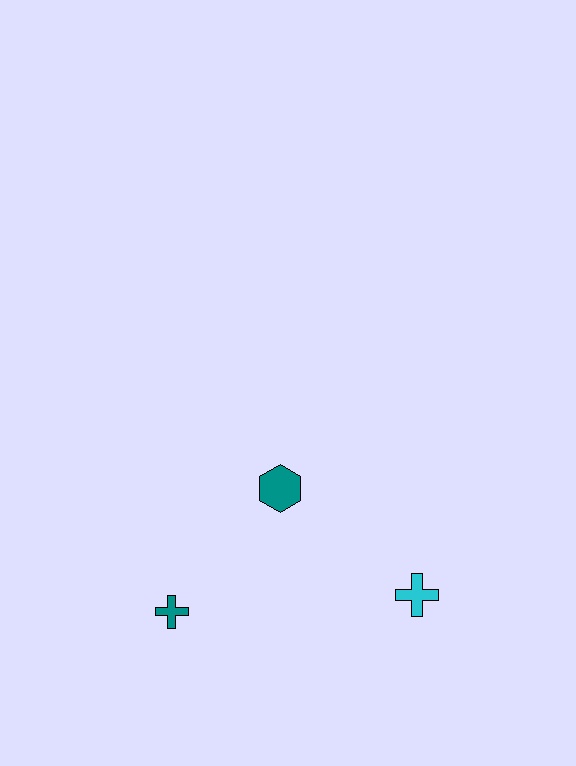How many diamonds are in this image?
There are no diamonds.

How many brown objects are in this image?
There are no brown objects.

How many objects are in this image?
There are 3 objects.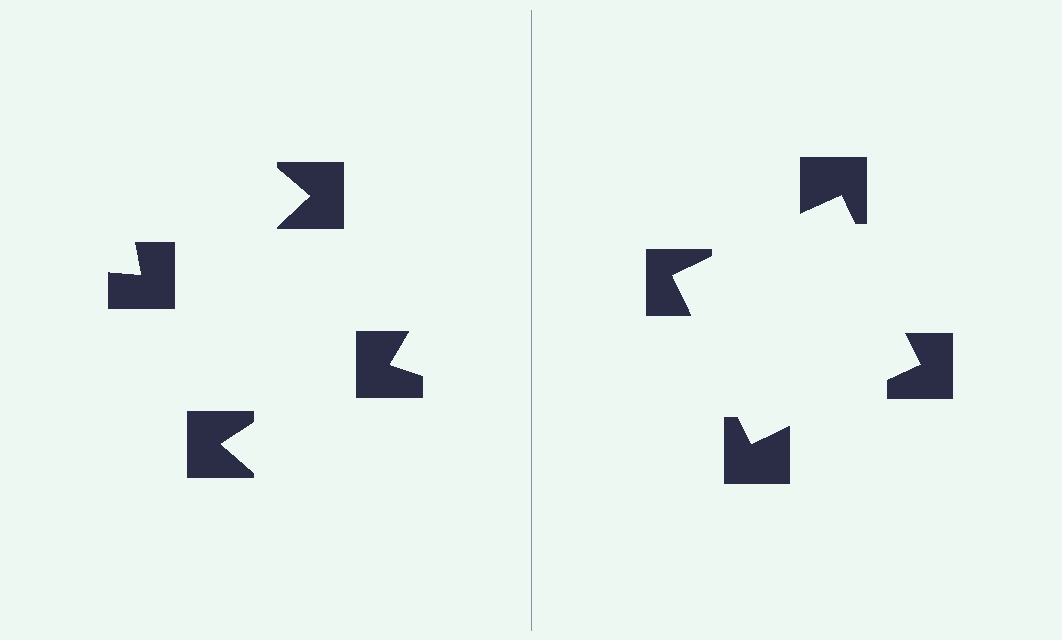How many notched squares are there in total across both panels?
8 — 4 on each side.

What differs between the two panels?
The notched squares are positioned identically on both sides; only the wedge orientations differ. On the right they align to a square; on the left they are misaligned.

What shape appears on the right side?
An illusory square.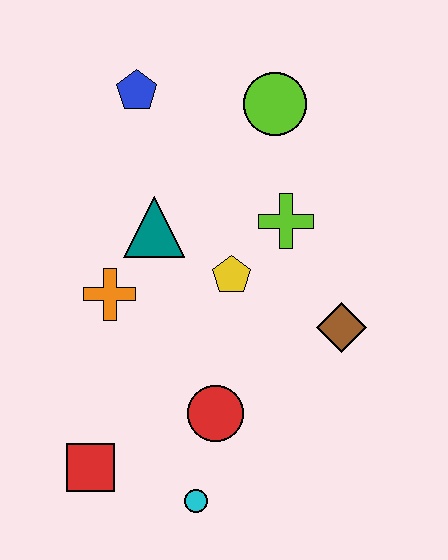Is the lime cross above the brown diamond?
Yes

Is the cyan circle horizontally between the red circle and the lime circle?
No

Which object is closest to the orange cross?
The teal triangle is closest to the orange cross.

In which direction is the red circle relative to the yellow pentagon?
The red circle is below the yellow pentagon.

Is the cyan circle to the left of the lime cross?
Yes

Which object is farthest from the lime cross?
The red square is farthest from the lime cross.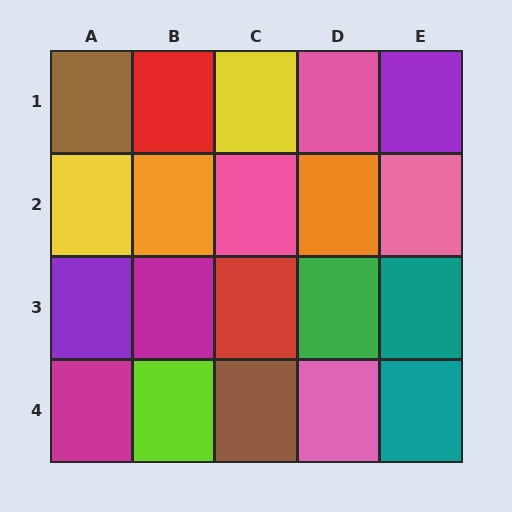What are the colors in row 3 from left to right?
Purple, magenta, red, green, teal.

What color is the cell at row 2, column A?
Yellow.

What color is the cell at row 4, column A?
Magenta.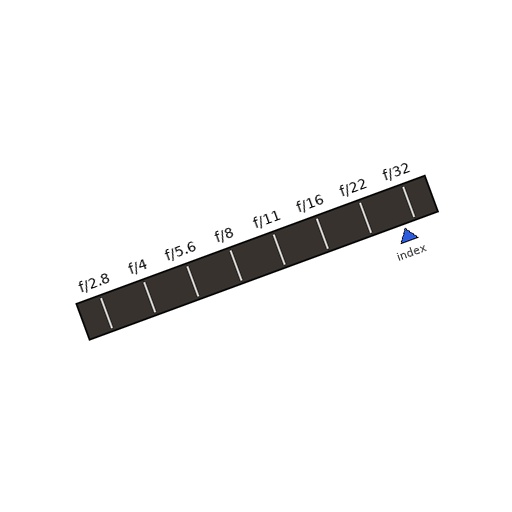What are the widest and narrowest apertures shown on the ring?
The widest aperture shown is f/2.8 and the narrowest is f/32.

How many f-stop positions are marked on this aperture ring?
There are 8 f-stop positions marked.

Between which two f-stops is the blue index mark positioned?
The index mark is between f/22 and f/32.